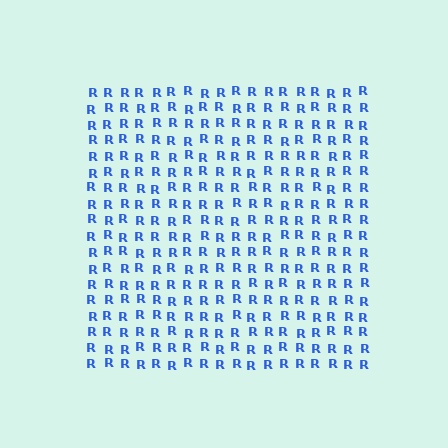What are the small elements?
The small elements are letter R's.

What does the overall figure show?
The overall figure shows a square.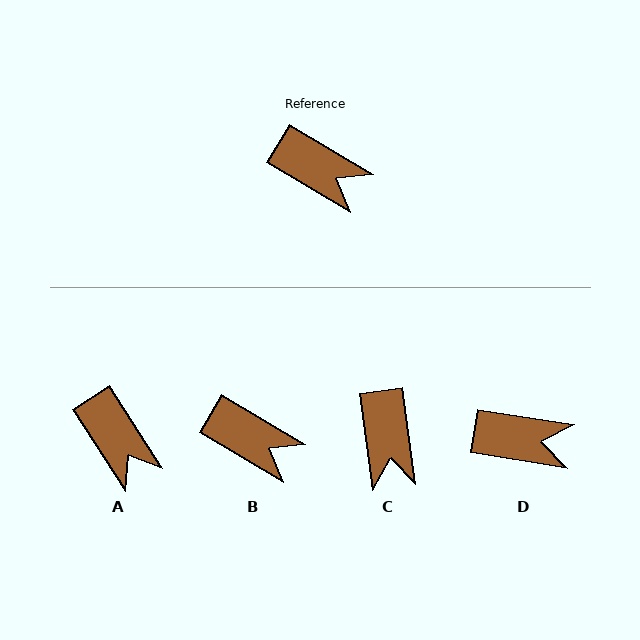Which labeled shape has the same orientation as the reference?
B.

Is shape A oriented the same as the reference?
No, it is off by about 27 degrees.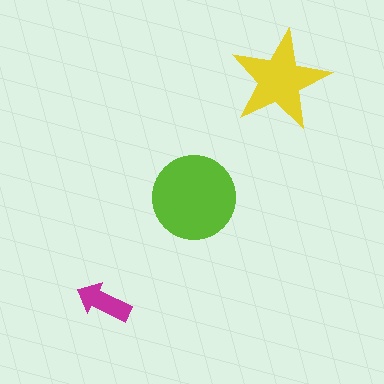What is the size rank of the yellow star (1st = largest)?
2nd.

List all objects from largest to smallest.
The lime circle, the yellow star, the magenta arrow.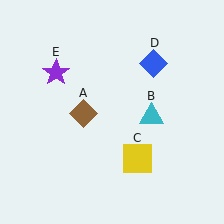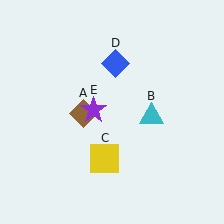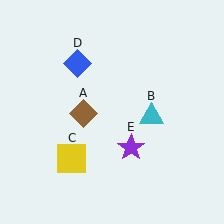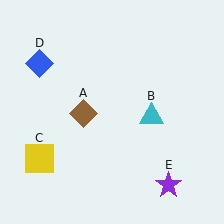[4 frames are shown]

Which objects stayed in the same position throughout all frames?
Brown diamond (object A) and cyan triangle (object B) remained stationary.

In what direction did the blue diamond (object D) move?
The blue diamond (object D) moved left.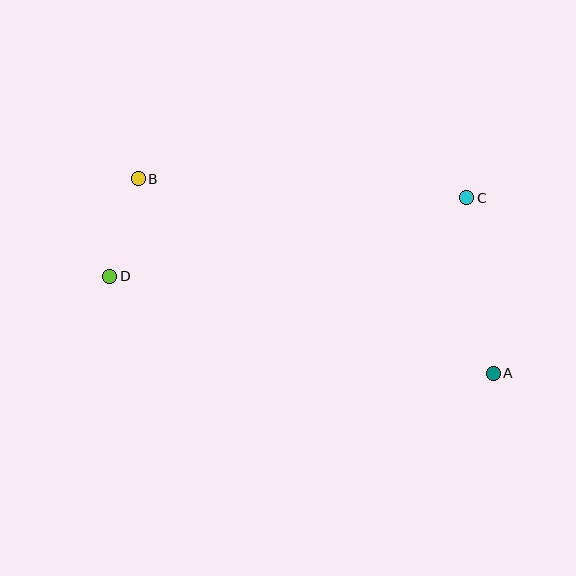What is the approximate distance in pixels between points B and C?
The distance between B and C is approximately 329 pixels.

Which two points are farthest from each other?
Points A and B are farthest from each other.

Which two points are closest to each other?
Points B and D are closest to each other.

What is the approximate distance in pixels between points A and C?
The distance between A and C is approximately 177 pixels.